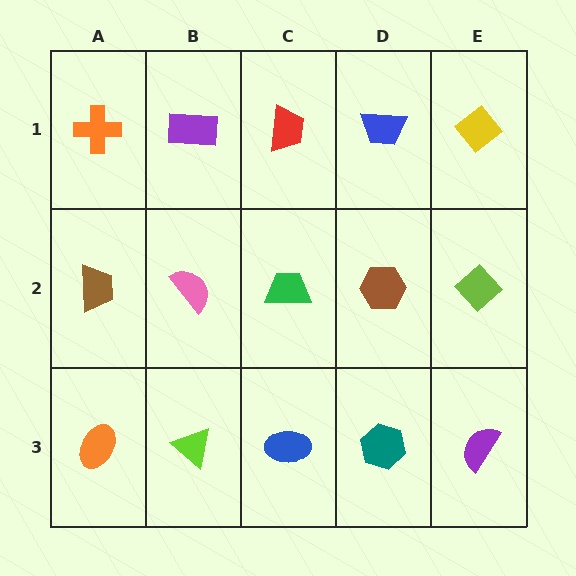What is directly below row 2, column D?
A teal hexagon.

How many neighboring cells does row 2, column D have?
4.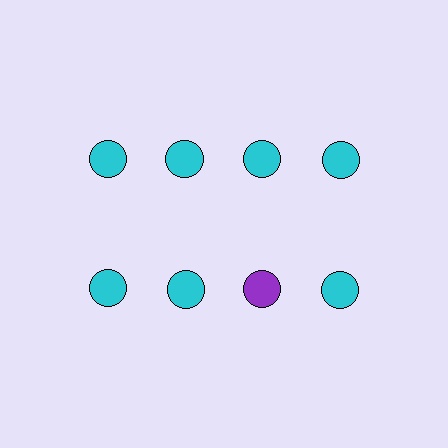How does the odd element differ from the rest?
It has a different color: purple instead of cyan.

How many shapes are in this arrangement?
There are 8 shapes arranged in a grid pattern.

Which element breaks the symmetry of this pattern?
The purple circle in the second row, center column breaks the symmetry. All other shapes are cyan circles.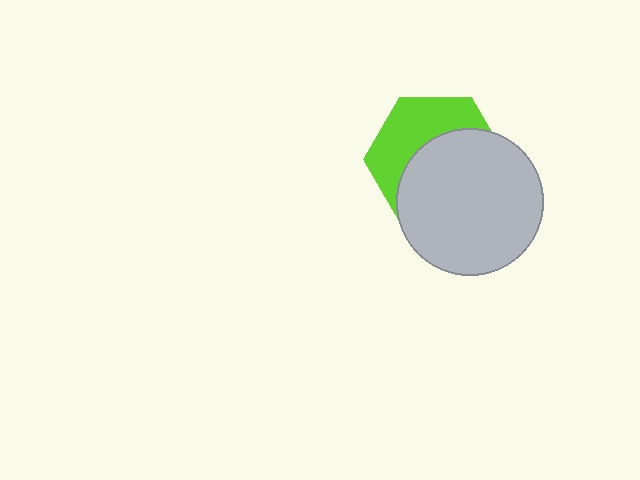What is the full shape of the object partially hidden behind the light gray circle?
The partially hidden object is a lime hexagon.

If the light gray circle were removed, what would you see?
You would see the complete lime hexagon.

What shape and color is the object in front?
The object in front is a light gray circle.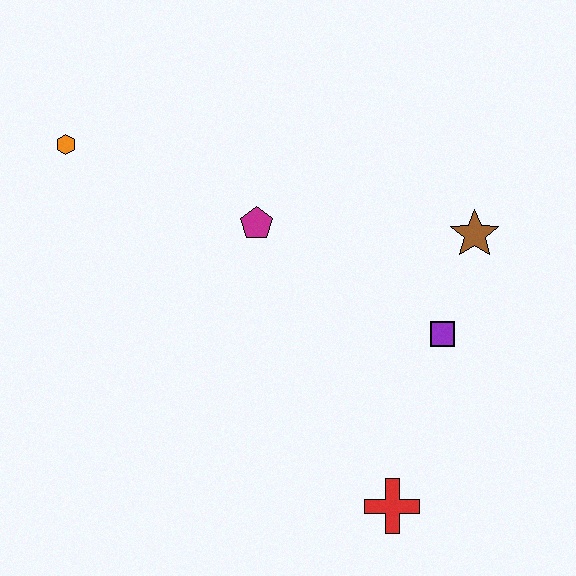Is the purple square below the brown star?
Yes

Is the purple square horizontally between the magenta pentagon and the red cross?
No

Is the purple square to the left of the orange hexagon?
No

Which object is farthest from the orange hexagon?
The red cross is farthest from the orange hexagon.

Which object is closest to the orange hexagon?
The magenta pentagon is closest to the orange hexagon.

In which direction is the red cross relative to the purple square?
The red cross is below the purple square.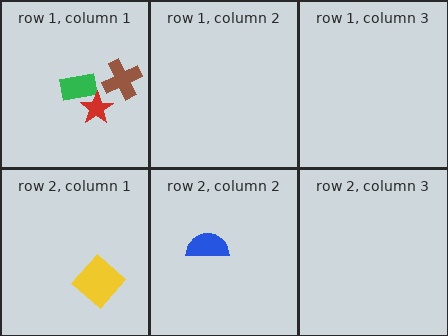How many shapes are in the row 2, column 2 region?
1.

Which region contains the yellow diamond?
The row 2, column 1 region.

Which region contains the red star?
The row 1, column 1 region.